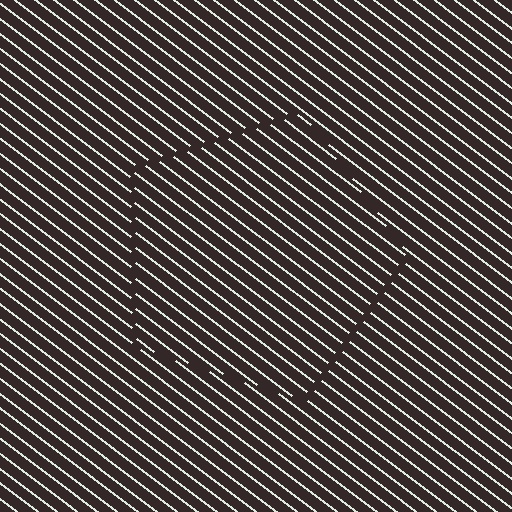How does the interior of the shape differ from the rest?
The interior of the shape contains the same grating, shifted by half a period — the contour is defined by the phase discontinuity where line-ends from the inner and outer gratings abut.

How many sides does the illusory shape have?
5 sides — the line-ends trace a pentagon.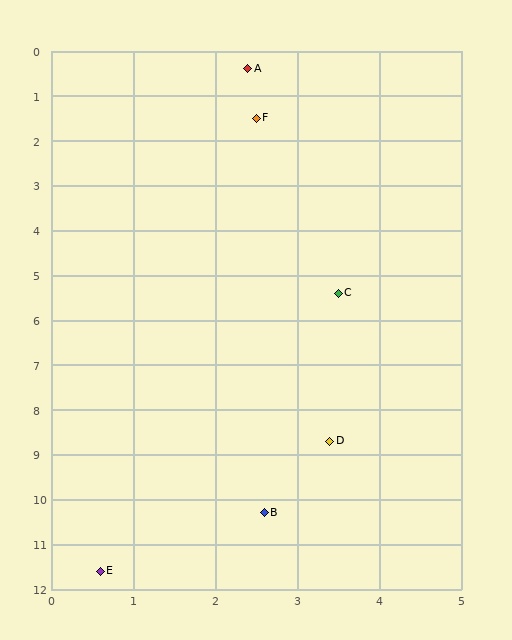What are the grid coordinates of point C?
Point C is at approximately (3.5, 5.4).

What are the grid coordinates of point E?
Point E is at approximately (0.6, 11.6).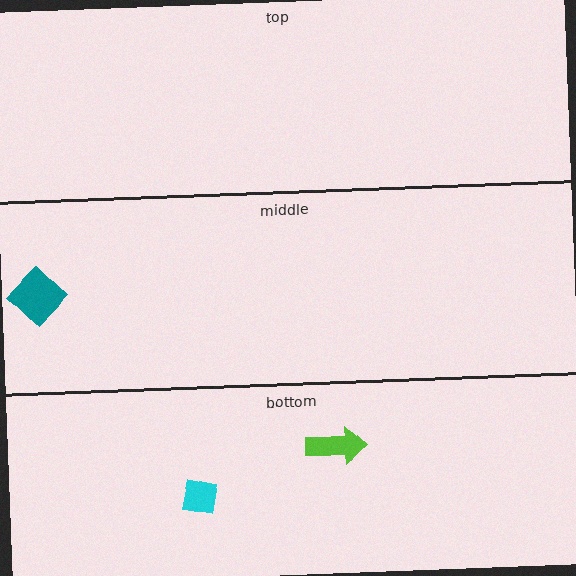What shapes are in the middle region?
The teal diamond.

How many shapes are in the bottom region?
2.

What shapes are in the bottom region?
The cyan square, the lime arrow.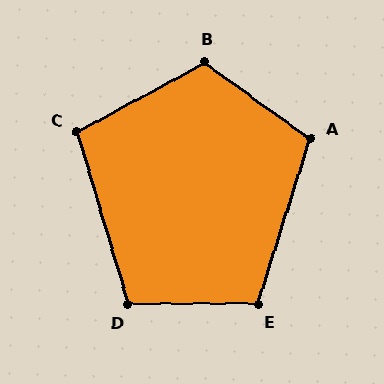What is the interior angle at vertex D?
Approximately 106 degrees (obtuse).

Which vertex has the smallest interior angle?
C, at approximately 102 degrees.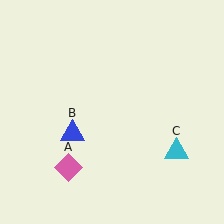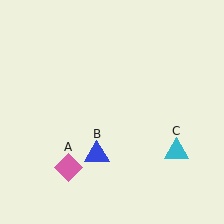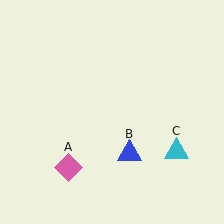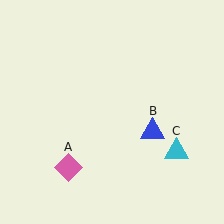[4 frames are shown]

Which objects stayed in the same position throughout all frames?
Pink diamond (object A) and cyan triangle (object C) remained stationary.